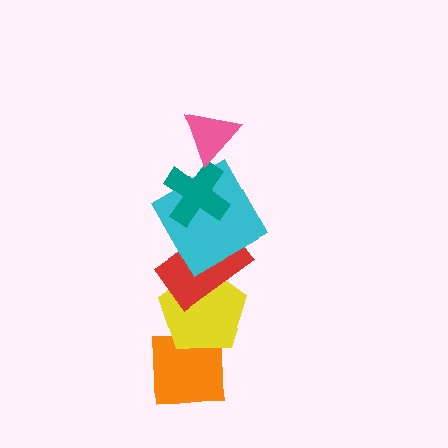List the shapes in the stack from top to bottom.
From top to bottom: the pink triangle, the teal cross, the cyan diamond, the red rectangle, the yellow pentagon, the orange square.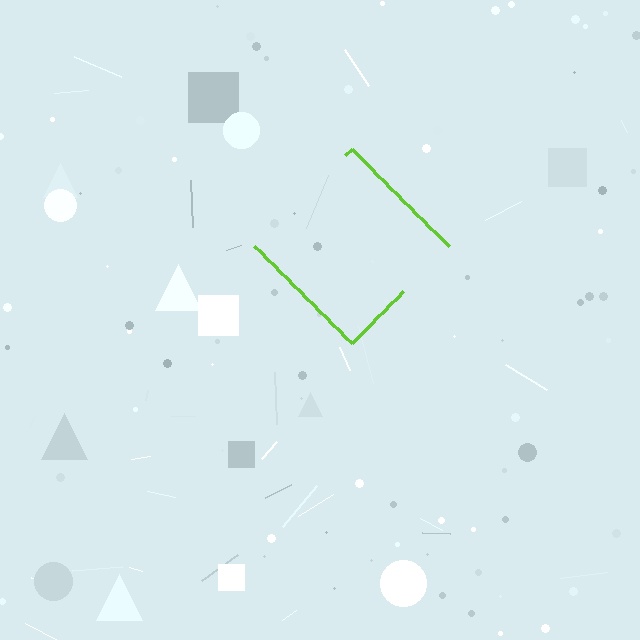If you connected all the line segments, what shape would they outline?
They would outline a diamond.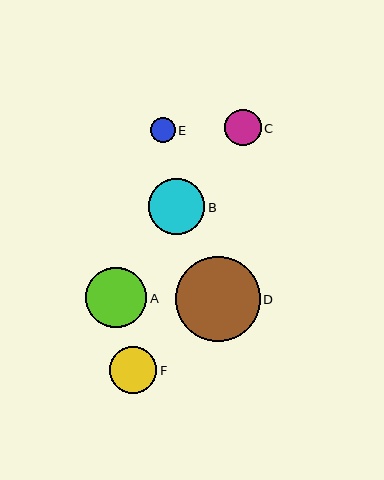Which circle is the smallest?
Circle E is the smallest with a size of approximately 25 pixels.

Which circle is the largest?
Circle D is the largest with a size of approximately 85 pixels.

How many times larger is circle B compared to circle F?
Circle B is approximately 1.2 times the size of circle F.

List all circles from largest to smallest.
From largest to smallest: D, A, B, F, C, E.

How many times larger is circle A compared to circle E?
Circle A is approximately 2.4 times the size of circle E.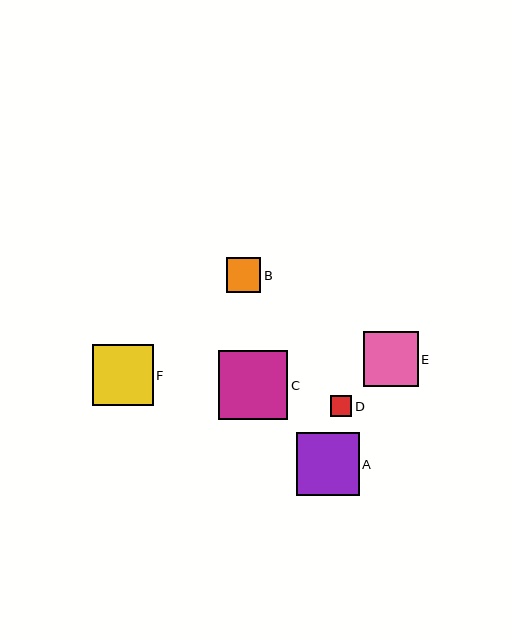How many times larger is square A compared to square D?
Square A is approximately 3.0 times the size of square D.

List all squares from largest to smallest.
From largest to smallest: C, A, F, E, B, D.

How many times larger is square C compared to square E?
Square C is approximately 1.3 times the size of square E.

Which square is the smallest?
Square D is the smallest with a size of approximately 21 pixels.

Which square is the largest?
Square C is the largest with a size of approximately 69 pixels.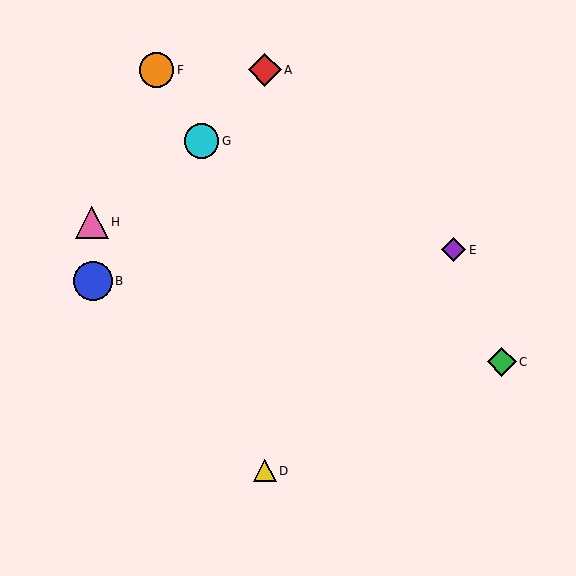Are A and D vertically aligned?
Yes, both are at x≈265.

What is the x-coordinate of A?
Object A is at x≈265.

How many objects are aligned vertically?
2 objects (A, D) are aligned vertically.